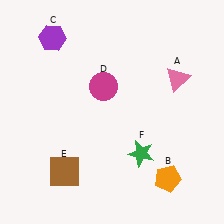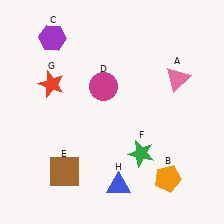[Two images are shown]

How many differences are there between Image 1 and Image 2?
There are 2 differences between the two images.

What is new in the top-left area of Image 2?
A red star (G) was added in the top-left area of Image 2.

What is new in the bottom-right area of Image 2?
A blue triangle (H) was added in the bottom-right area of Image 2.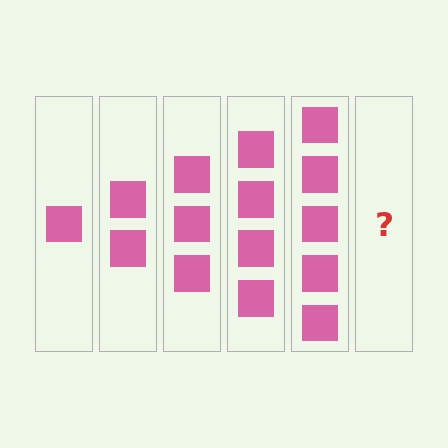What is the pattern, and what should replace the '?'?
The pattern is that each step adds one more square. The '?' should be 6 squares.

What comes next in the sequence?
The next element should be 6 squares.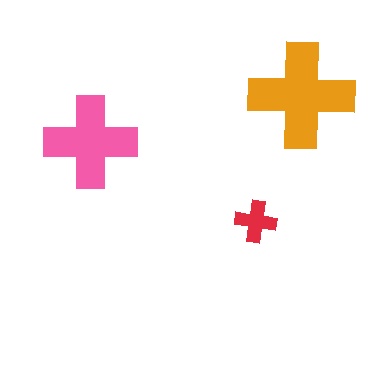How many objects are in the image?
There are 3 objects in the image.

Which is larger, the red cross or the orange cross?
The orange one.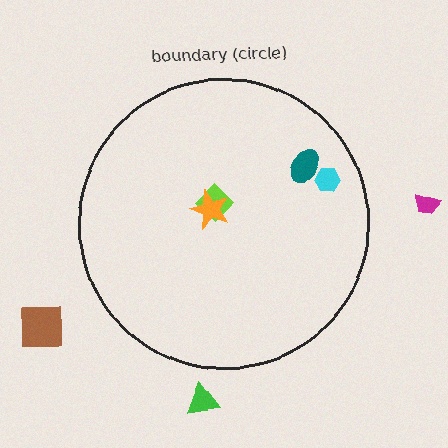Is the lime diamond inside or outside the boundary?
Inside.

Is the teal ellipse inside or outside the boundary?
Inside.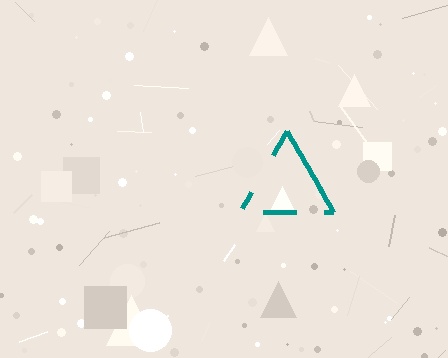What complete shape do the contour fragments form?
The contour fragments form a triangle.